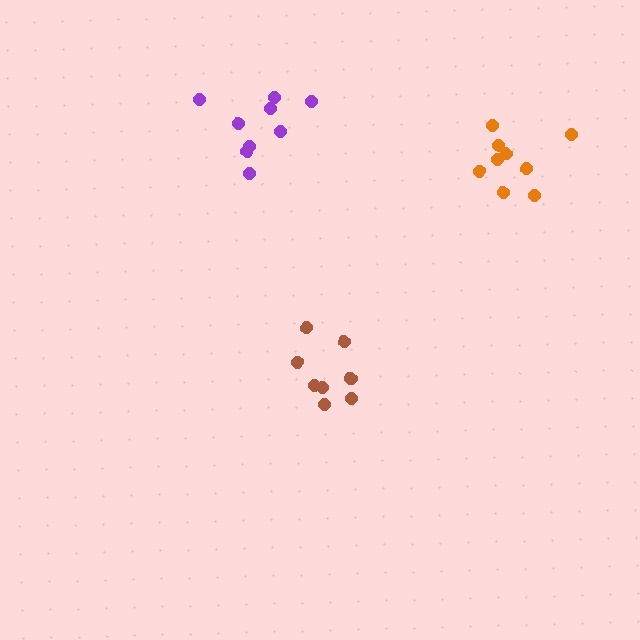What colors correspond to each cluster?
The clusters are colored: brown, purple, orange.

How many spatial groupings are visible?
There are 3 spatial groupings.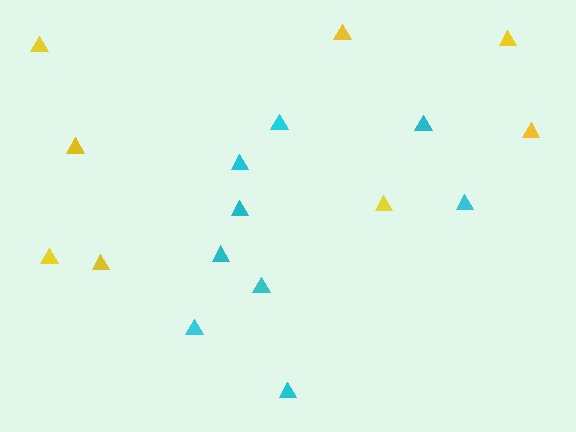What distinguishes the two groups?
There are 2 groups: one group of cyan triangles (9) and one group of yellow triangles (8).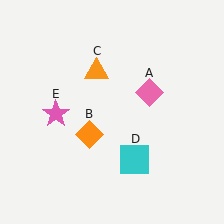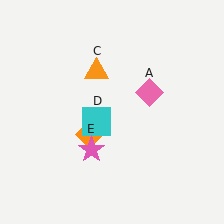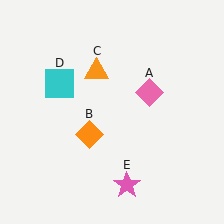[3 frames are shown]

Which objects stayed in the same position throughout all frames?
Pink diamond (object A) and orange diamond (object B) and orange triangle (object C) remained stationary.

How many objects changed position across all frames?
2 objects changed position: cyan square (object D), pink star (object E).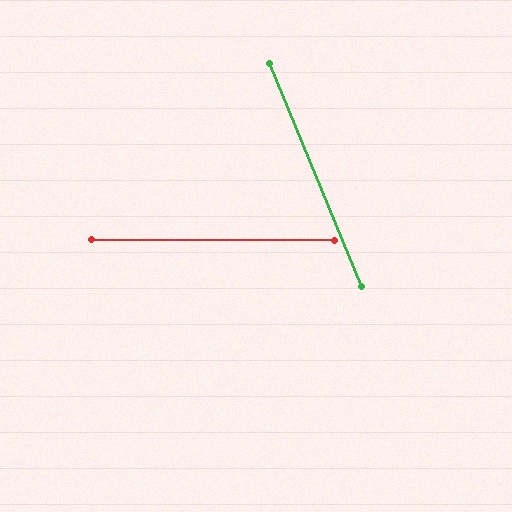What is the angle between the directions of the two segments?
Approximately 67 degrees.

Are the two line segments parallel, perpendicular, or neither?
Neither parallel nor perpendicular — they differ by about 67°.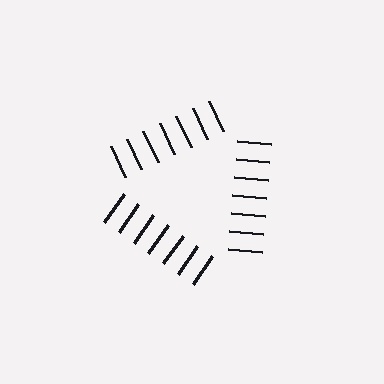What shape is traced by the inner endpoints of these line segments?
An illusory triangle — the line segments terminate on its edges but no continuous stroke is drawn.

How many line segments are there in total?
21 — 7 along each of the 3 edges.